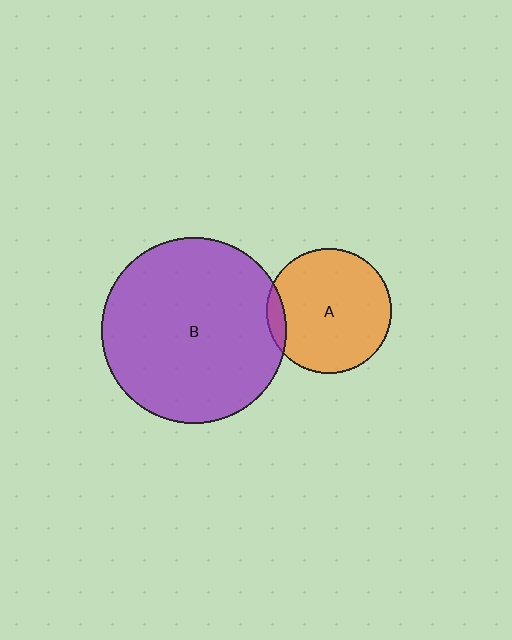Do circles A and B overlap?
Yes.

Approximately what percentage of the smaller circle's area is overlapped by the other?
Approximately 10%.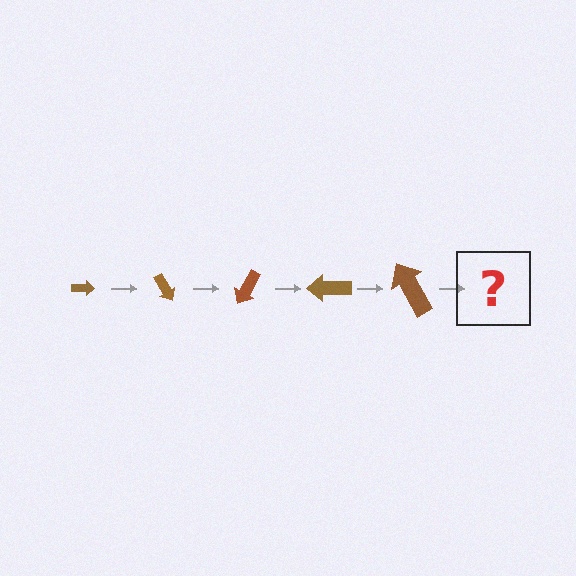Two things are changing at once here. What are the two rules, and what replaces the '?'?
The two rules are that the arrow grows larger each step and it rotates 60 degrees each step. The '?' should be an arrow, larger than the previous one and rotated 300 degrees from the start.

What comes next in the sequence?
The next element should be an arrow, larger than the previous one and rotated 300 degrees from the start.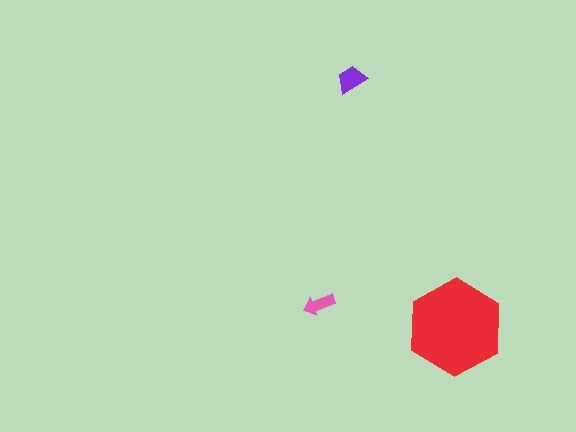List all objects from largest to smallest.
The red hexagon, the purple trapezoid, the pink arrow.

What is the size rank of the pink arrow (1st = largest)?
3rd.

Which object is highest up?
The purple trapezoid is topmost.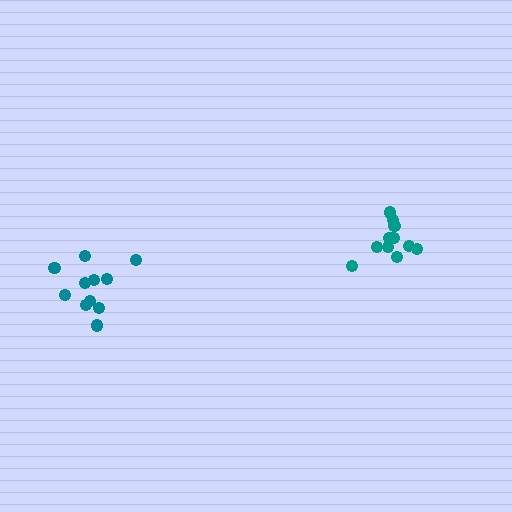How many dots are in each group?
Group 1: 11 dots, Group 2: 11 dots (22 total).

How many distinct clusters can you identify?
There are 2 distinct clusters.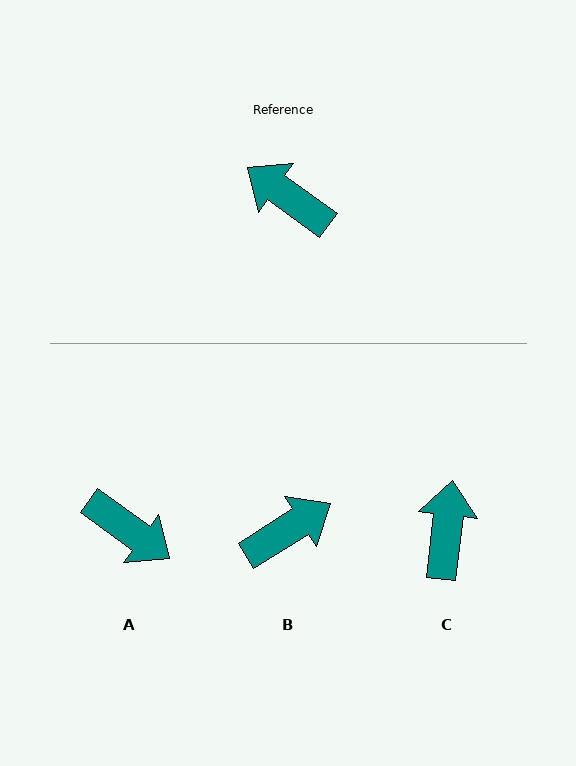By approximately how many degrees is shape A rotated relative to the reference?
Approximately 180 degrees counter-clockwise.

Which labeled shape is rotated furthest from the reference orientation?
A, about 180 degrees away.